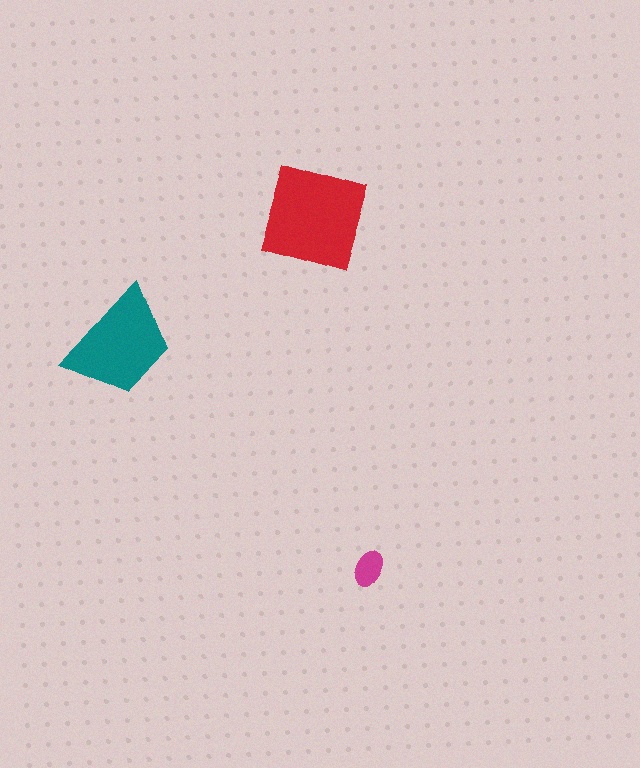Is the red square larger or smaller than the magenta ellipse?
Larger.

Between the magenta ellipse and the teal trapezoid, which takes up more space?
The teal trapezoid.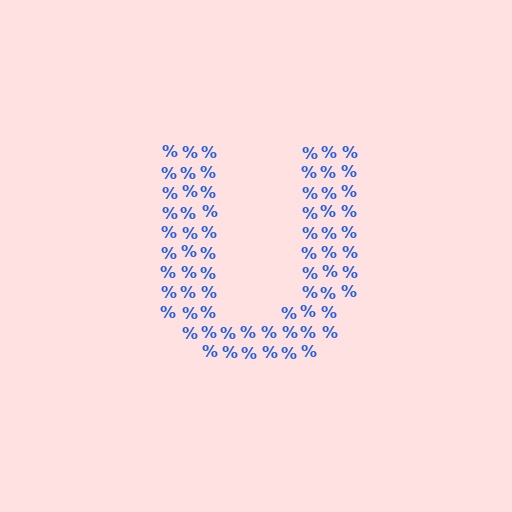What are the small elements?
The small elements are percent signs.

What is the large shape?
The large shape is the letter U.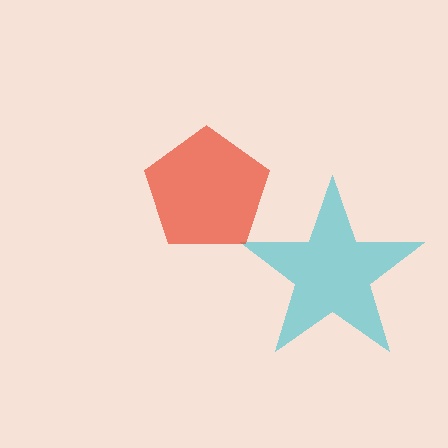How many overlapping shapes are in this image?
There are 2 overlapping shapes in the image.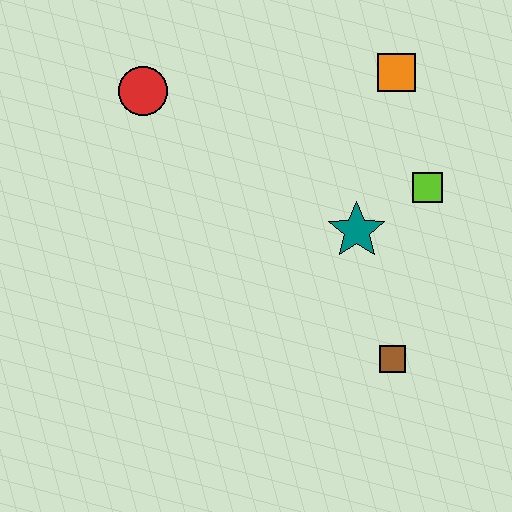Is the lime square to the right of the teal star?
Yes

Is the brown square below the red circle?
Yes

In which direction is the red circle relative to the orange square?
The red circle is to the left of the orange square.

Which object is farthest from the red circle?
The brown square is farthest from the red circle.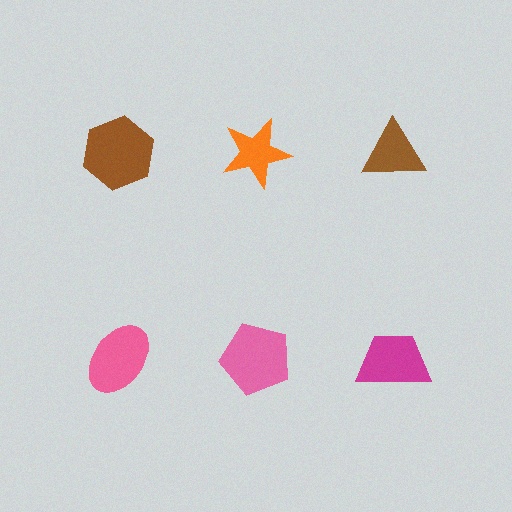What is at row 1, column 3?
A brown triangle.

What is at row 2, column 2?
A pink pentagon.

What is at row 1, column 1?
A brown hexagon.